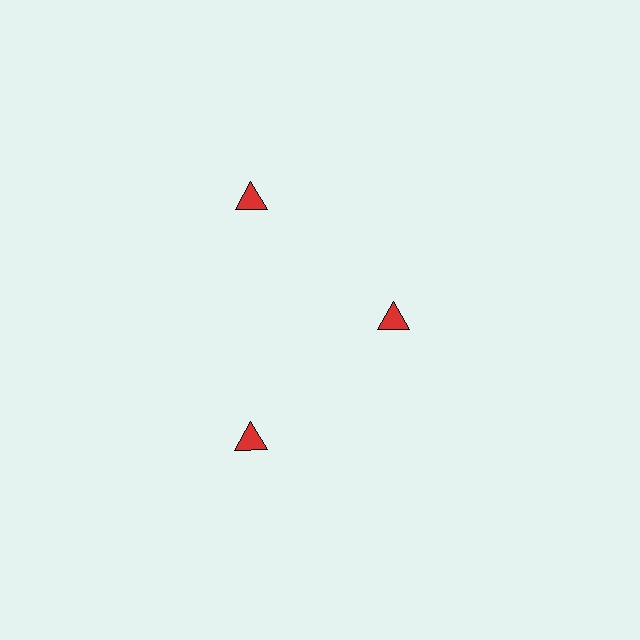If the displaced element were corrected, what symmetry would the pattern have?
It would have 3-fold rotational symmetry — the pattern would map onto itself every 120 degrees.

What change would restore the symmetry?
The symmetry would be restored by moving it outward, back onto the ring so that all 3 triangles sit at equal angles and equal distance from the center.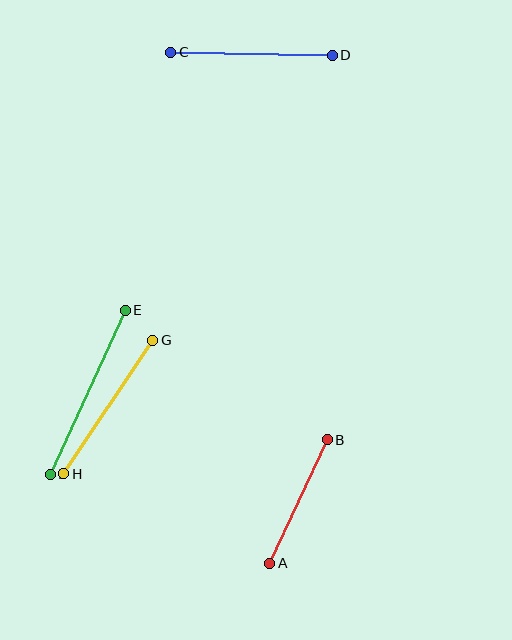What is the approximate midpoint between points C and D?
The midpoint is at approximately (251, 54) pixels.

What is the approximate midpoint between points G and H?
The midpoint is at approximately (108, 407) pixels.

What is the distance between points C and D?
The distance is approximately 162 pixels.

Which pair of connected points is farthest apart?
Points E and F are farthest apart.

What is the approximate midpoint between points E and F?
The midpoint is at approximately (88, 392) pixels.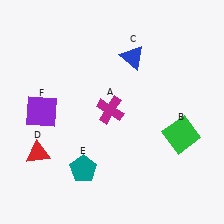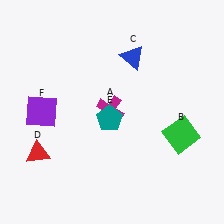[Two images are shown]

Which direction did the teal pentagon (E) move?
The teal pentagon (E) moved up.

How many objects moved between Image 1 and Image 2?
1 object moved between the two images.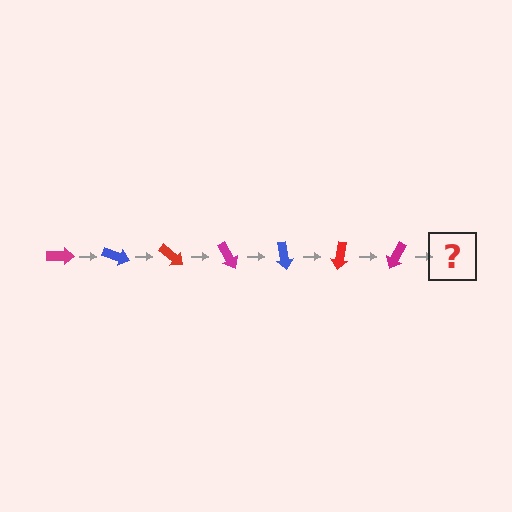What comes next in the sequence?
The next element should be a blue arrow, rotated 140 degrees from the start.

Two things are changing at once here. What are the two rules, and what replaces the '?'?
The two rules are that it rotates 20 degrees each step and the color cycles through magenta, blue, and red. The '?' should be a blue arrow, rotated 140 degrees from the start.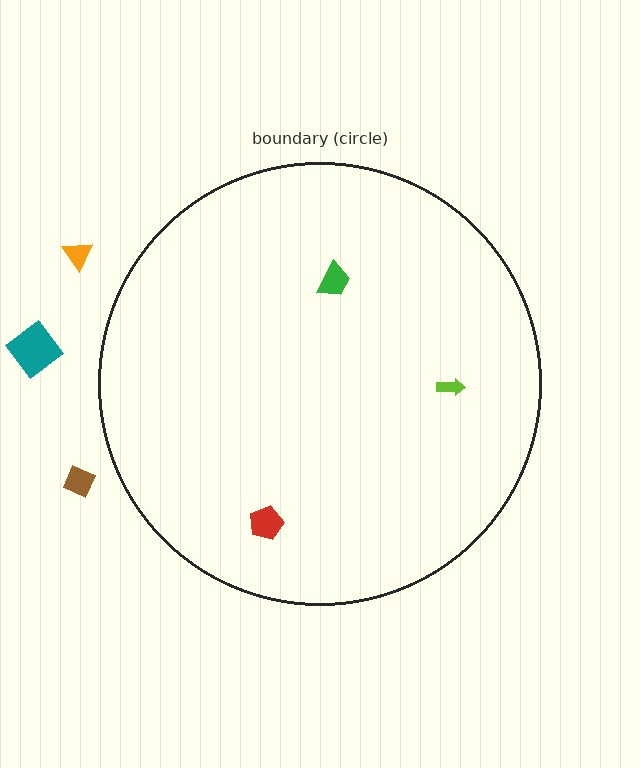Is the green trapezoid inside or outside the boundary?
Inside.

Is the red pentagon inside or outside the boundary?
Inside.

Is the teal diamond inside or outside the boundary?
Outside.